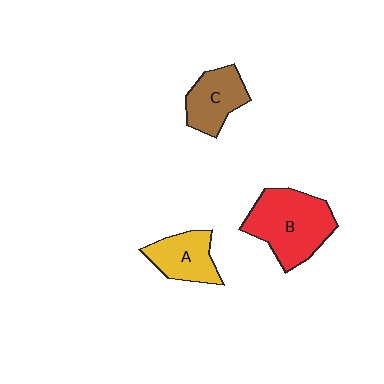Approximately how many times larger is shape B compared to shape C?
Approximately 1.6 times.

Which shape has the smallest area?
Shape A (yellow).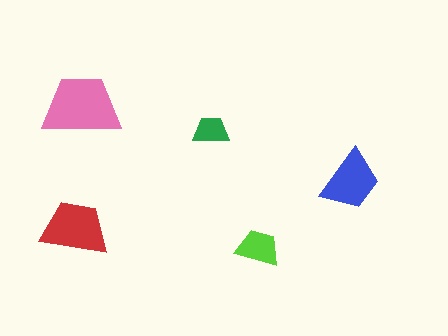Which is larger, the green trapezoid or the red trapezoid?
The red one.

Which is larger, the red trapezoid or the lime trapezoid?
The red one.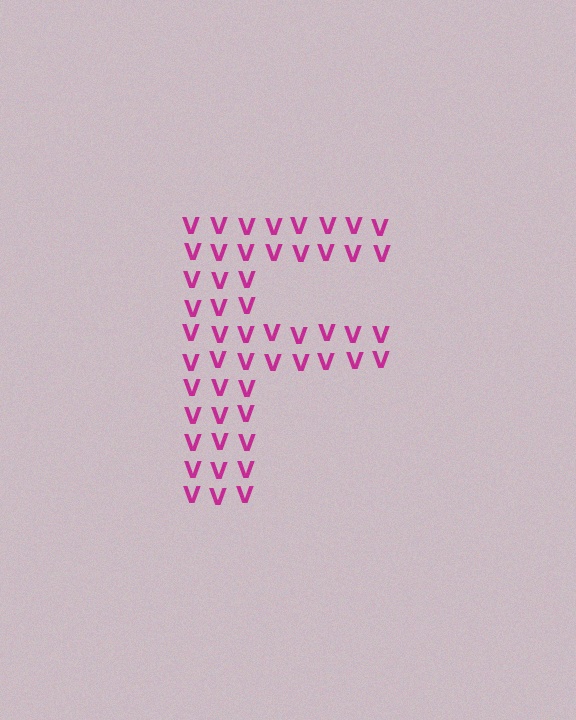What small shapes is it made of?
It is made of small letter V's.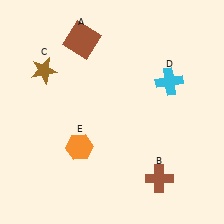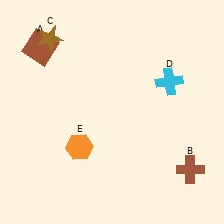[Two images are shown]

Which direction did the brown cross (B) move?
The brown cross (B) moved right.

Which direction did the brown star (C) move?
The brown star (C) moved up.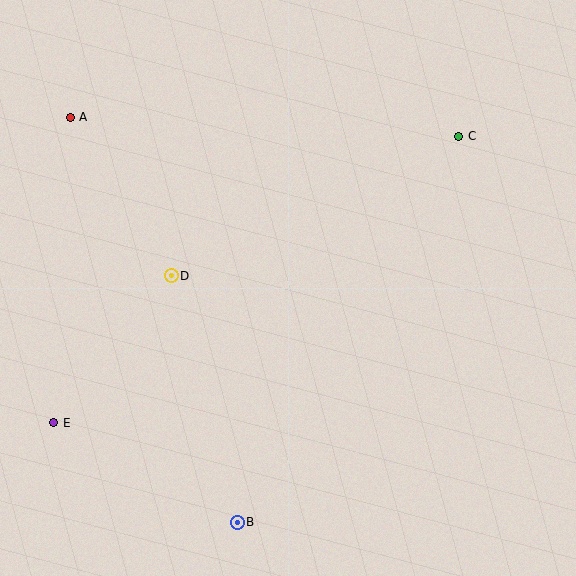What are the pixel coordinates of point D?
Point D is at (171, 276).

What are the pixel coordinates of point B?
Point B is at (237, 522).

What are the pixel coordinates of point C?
Point C is at (459, 136).